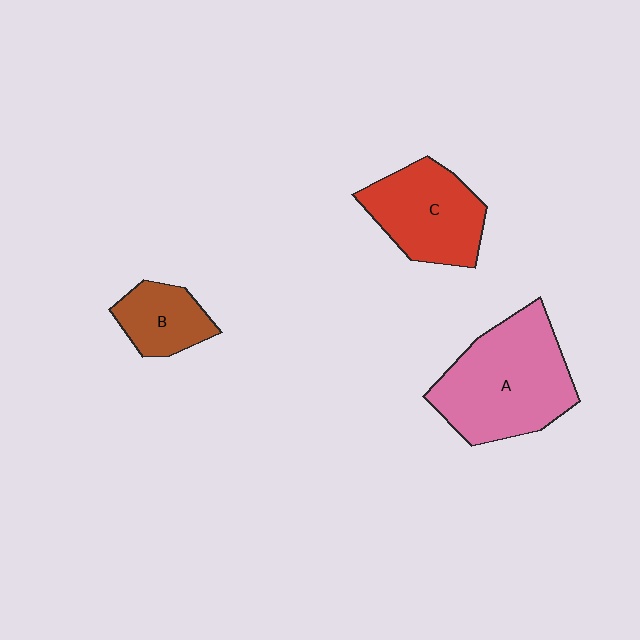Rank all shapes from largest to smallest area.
From largest to smallest: A (pink), C (red), B (brown).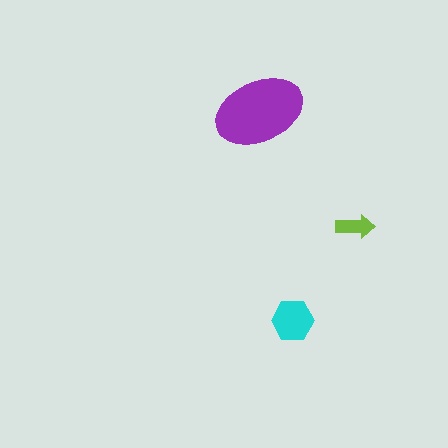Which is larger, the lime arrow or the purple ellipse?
The purple ellipse.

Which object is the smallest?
The lime arrow.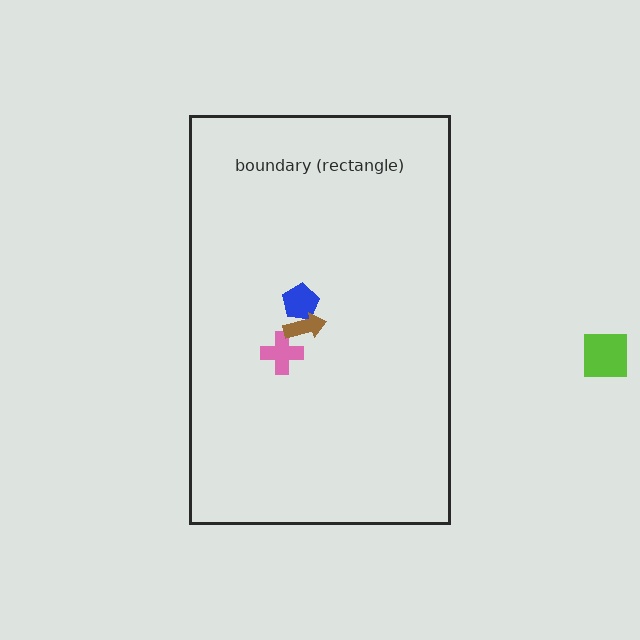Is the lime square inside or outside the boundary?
Outside.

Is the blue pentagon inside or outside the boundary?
Inside.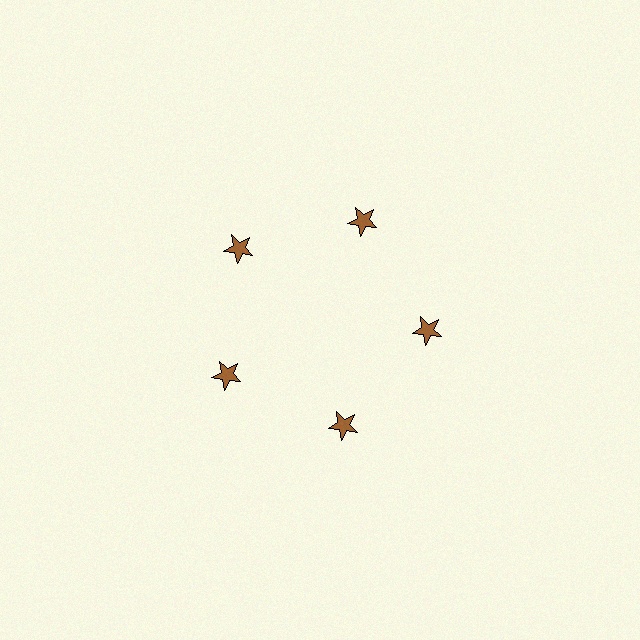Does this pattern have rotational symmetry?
Yes, this pattern has 5-fold rotational symmetry. It looks the same after rotating 72 degrees around the center.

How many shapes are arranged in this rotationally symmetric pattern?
There are 5 shapes, arranged in 5 groups of 1.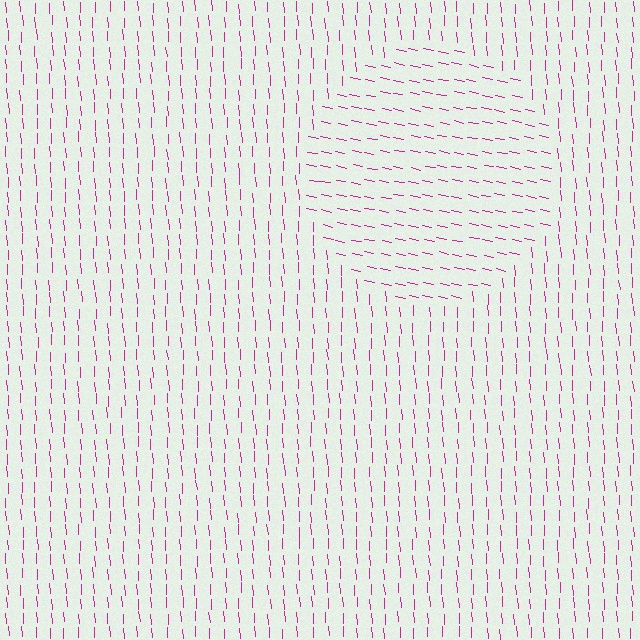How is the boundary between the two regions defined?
The boundary is defined purely by a change in line orientation (approximately 75 degrees difference). All lines are the same color and thickness.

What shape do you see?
I see a circle.